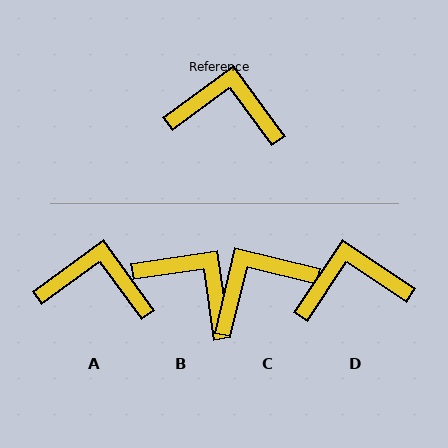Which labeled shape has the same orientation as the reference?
A.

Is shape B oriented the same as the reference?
No, it is off by about 28 degrees.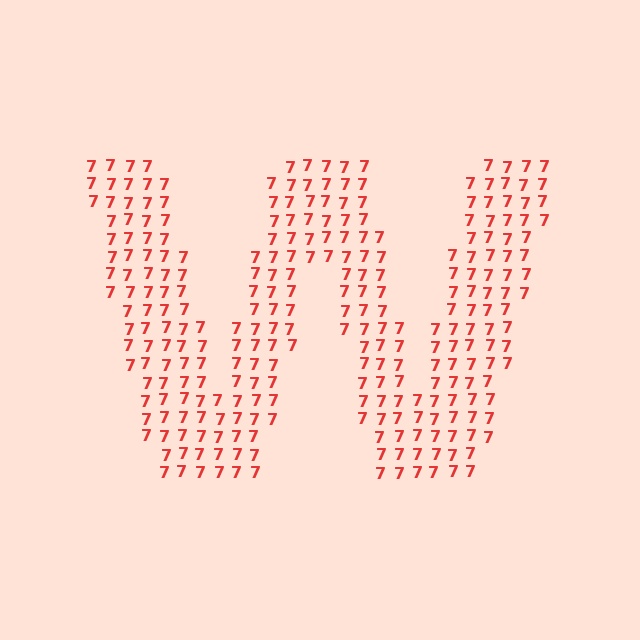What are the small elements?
The small elements are digit 7's.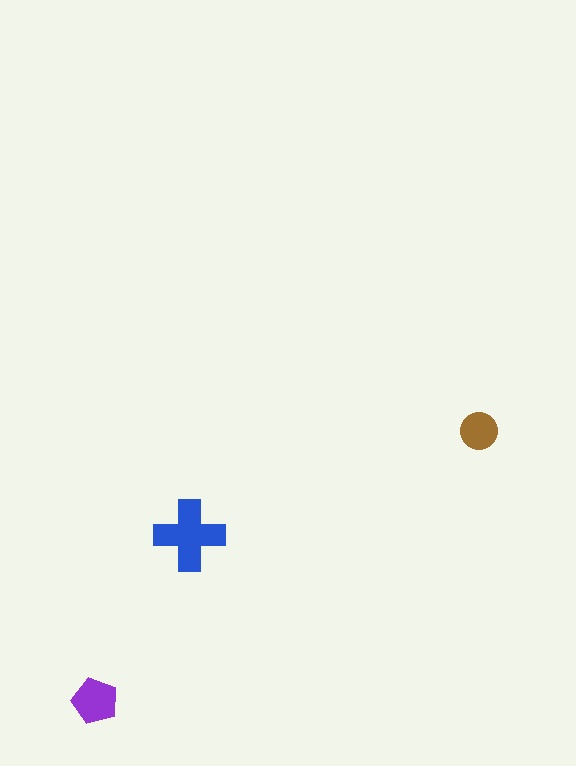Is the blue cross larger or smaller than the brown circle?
Larger.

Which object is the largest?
The blue cross.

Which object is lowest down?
The purple pentagon is bottommost.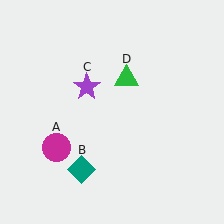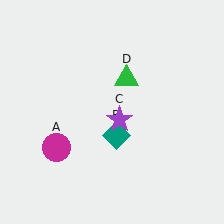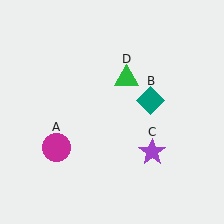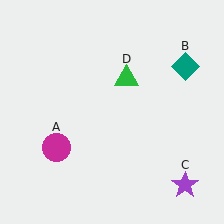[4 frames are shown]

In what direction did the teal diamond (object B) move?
The teal diamond (object B) moved up and to the right.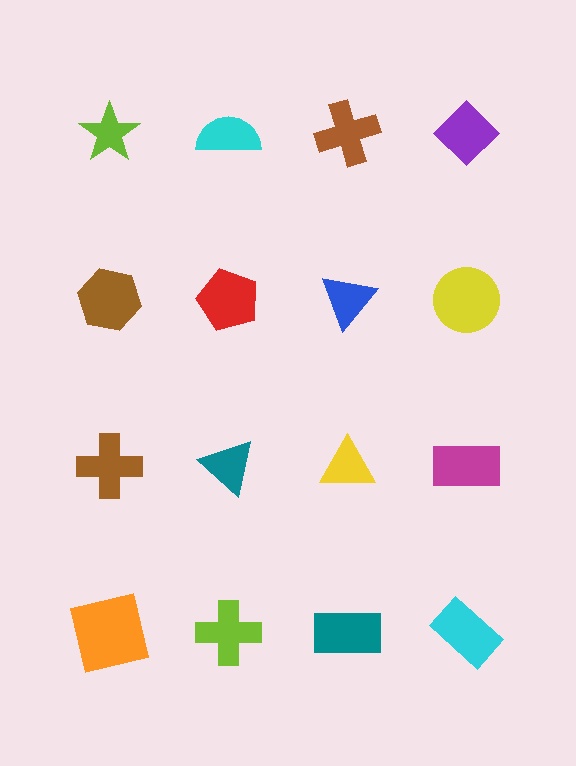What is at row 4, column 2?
A lime cross.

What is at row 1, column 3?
A brown cross.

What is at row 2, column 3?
A blue triangle.